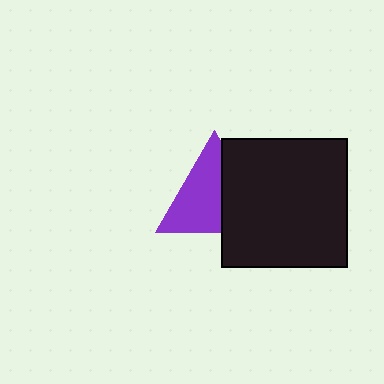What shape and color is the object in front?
The object in front is a black rectangle.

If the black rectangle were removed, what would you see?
You would see the complete purple triangle.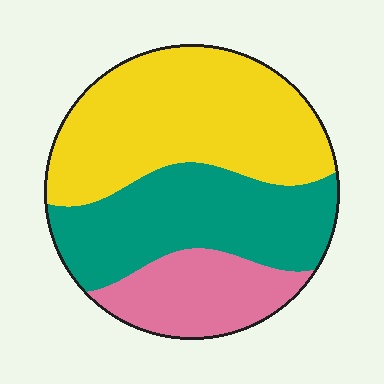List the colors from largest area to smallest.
From largest to smallest: yellow, teal, pink.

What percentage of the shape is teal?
Teal covers 35% of the shape.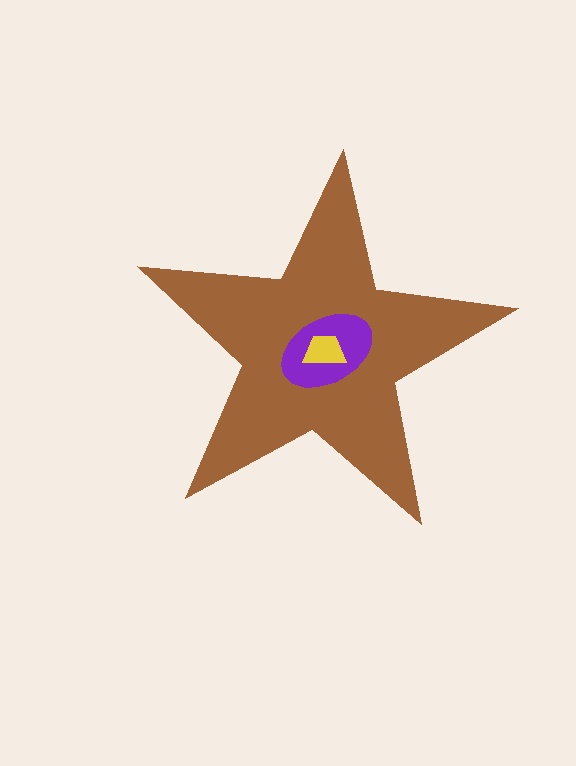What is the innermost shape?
The yellow trapezoid.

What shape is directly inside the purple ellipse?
The yellow trapezoid.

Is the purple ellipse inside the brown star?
Yes.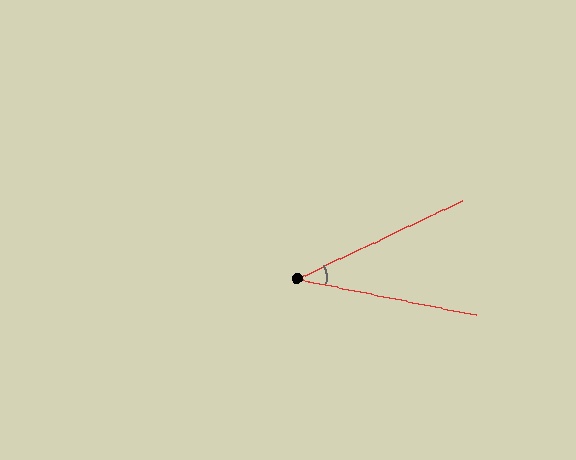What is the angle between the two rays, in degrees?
Approximately 37 degrees.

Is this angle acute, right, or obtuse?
It is acute.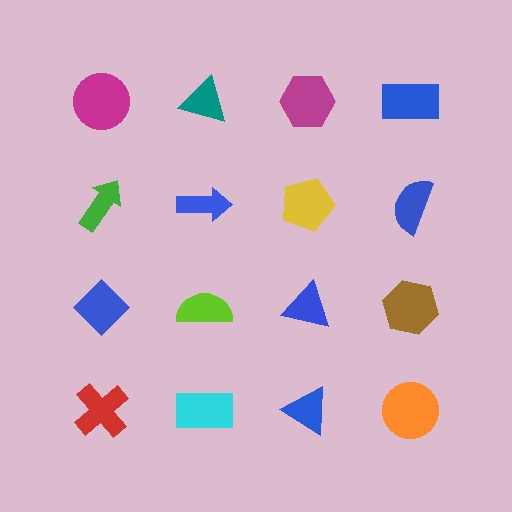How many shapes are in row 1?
4 shapes.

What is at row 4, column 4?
An orange circle.